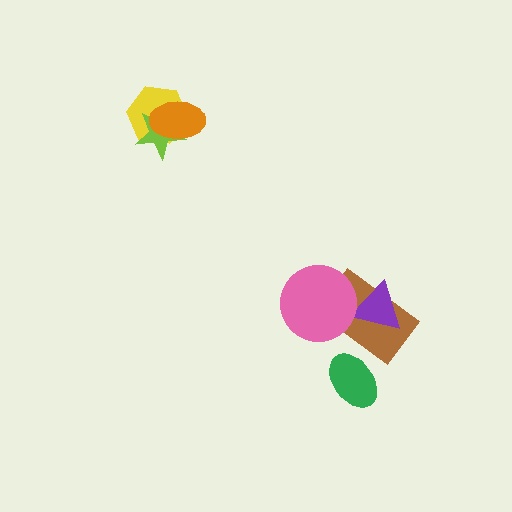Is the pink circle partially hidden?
No, no other shape covers it.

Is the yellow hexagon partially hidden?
Yes, it is partially covered by another shape.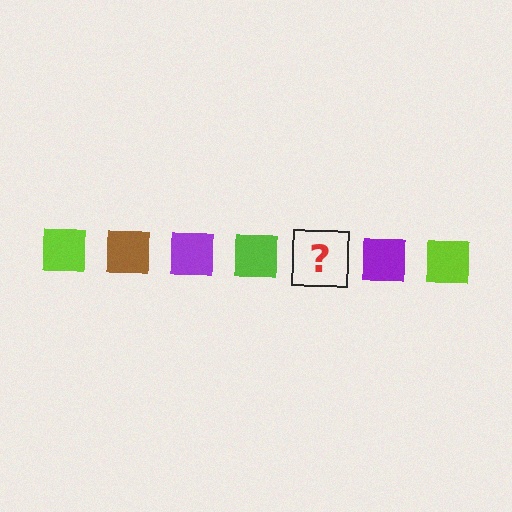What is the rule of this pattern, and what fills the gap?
The rule is that the pattern cycles through lime, brown, purple squares. The gap should be filled with a brown square.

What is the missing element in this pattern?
The missing element is a brown square.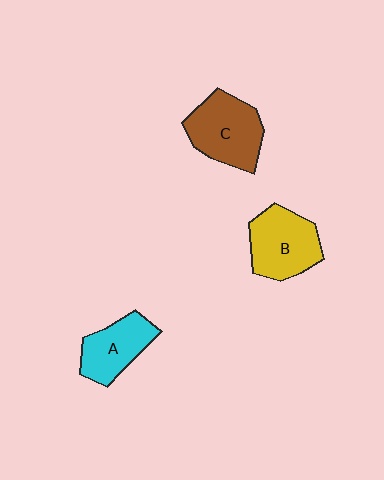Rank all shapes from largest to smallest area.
From largest to smallest: C (brown), B (yellow), A (cyan).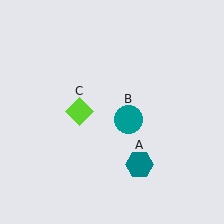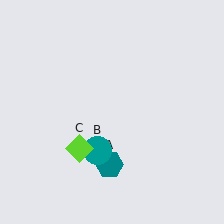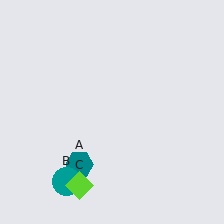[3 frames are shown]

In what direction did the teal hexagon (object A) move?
The teal hexagon (object A) moved left.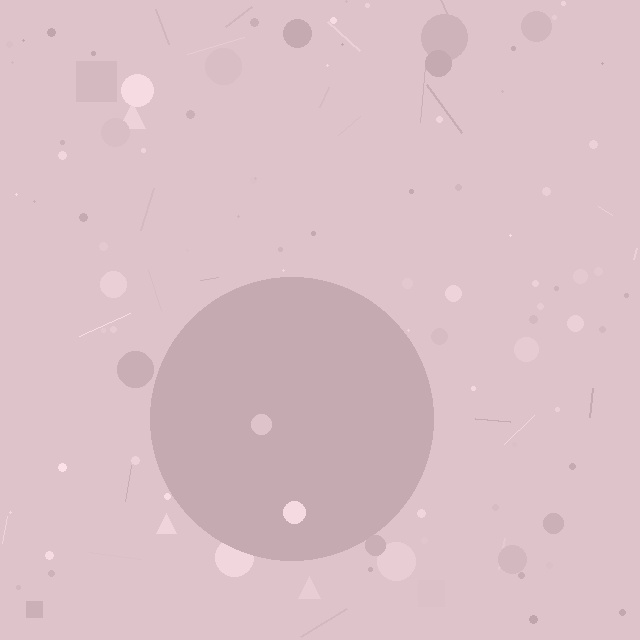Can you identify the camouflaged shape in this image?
The camouflaged shape is a circle.